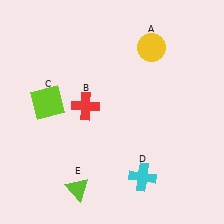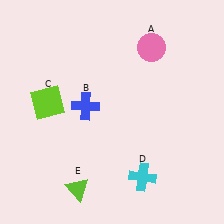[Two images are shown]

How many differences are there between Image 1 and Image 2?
There are 2 differences between the two images.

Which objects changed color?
A changed from yellow to pink. B changed from red to blue.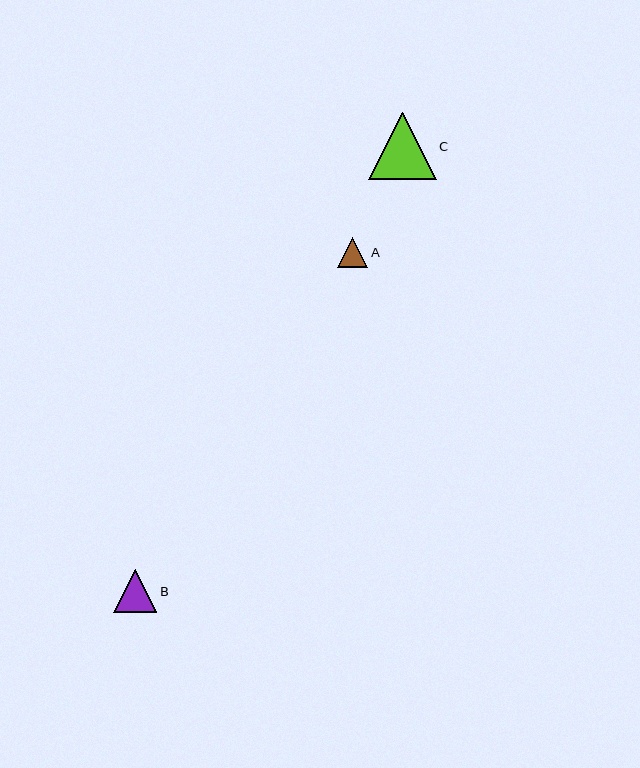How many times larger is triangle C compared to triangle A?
Triangle C is approximately 2.2 times the size of triangle A.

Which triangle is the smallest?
Triangle A is the smallest with a size of approximately 31 pixels.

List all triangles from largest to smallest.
From largest to smallest: C, B, A.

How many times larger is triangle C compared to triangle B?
Triangle C is approximately 1.6 times the size of triangle B.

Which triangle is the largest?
Triangle C is the largest with a size of approximately 68 pixels.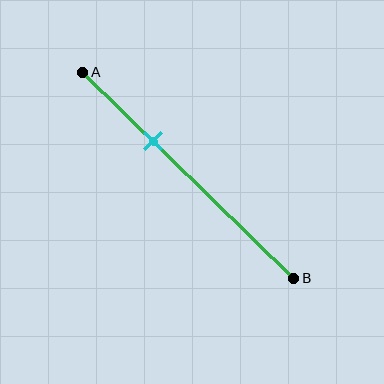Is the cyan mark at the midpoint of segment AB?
No, the mark is at about 35% from A, not at the 50% midpoint.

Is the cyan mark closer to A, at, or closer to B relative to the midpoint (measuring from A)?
The cyan mark is closer to point A than the midpoint of segment AB.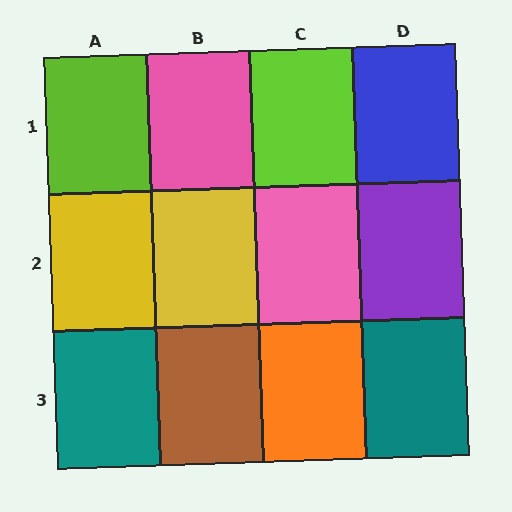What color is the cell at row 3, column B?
Brown.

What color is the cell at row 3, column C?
Orange.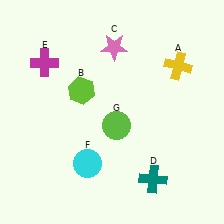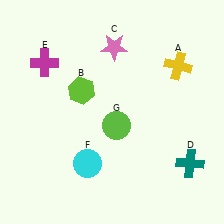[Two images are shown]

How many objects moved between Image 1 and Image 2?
1 object moved between the two images.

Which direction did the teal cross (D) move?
The teal cross (D) moved right.